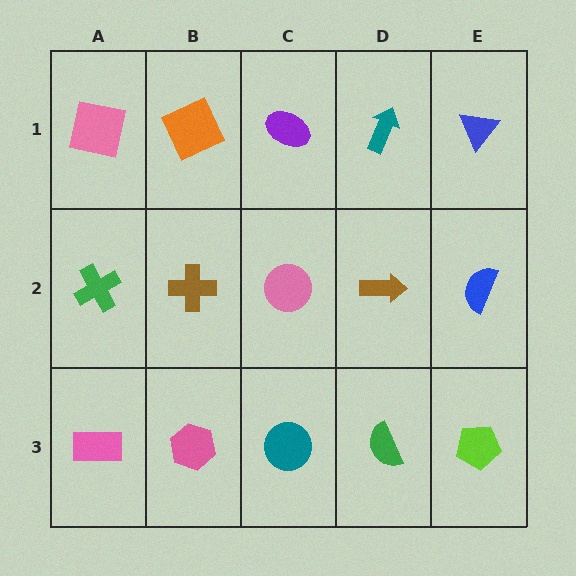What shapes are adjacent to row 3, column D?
A brown arrow (row 2, column D), a teal circle (row 3, column C), a lime pentagon (row 3, column E).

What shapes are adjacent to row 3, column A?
A green cross (row 2, column A), a pink hexagon (row 3, column B).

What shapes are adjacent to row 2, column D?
A teal arrow (row 1, column D), a green semicircle (row 3, column D), a pink circle (row 2, column C), a blue semicircle (row 2, column E).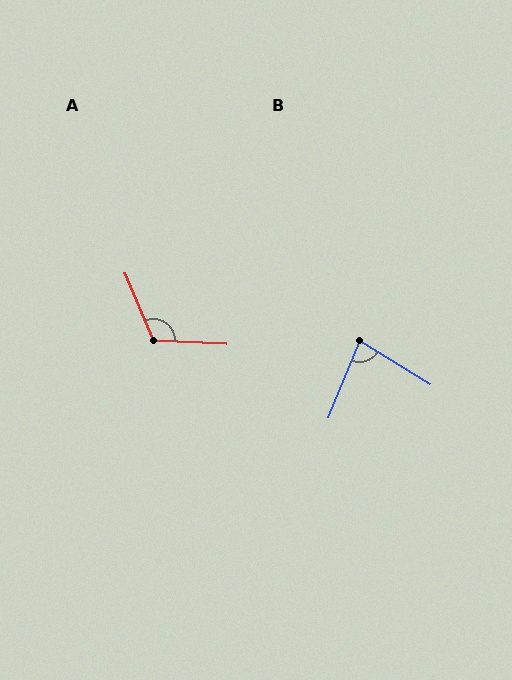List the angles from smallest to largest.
B (80°), A (116°).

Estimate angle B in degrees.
Approximately 80 degrees.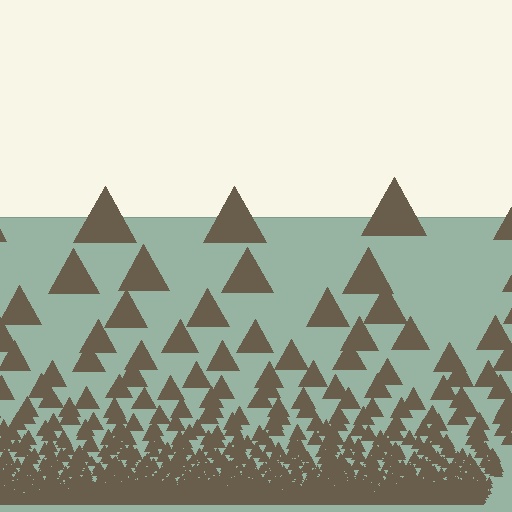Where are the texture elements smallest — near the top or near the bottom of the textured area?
Near the bottom.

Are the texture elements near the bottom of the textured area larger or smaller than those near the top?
Smaller. The gradient is inverted — elements near the bottom are smaller and denser.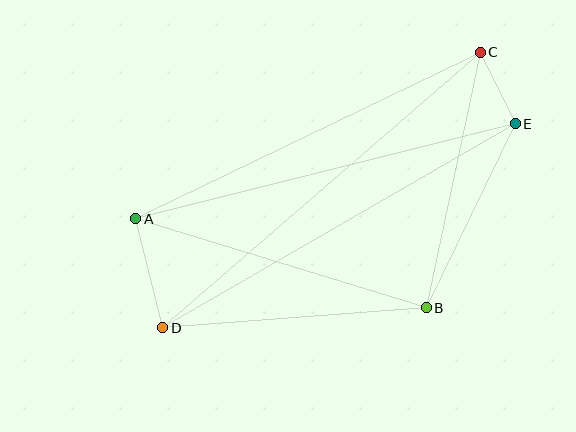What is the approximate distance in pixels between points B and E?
The distance between B and E is approximately 204 pixels.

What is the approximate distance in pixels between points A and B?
The distance between A and B is approximately 304 pixels.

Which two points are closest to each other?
Points C and E are closest to each other.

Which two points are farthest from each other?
Points C and D are farthest from each other.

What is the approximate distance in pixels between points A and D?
The distance between A and D is approximately 112 pixels.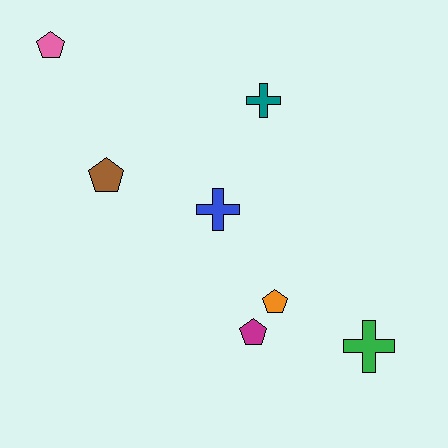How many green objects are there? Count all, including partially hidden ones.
There is 1 green object.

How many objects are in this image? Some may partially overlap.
There are 7 objects.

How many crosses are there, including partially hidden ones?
There are 3 crosses.